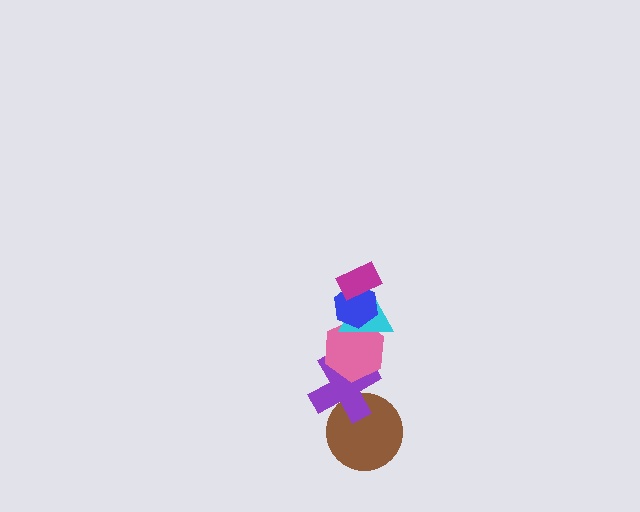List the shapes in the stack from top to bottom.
From top to bottom: the magenta rectangle, the blue hexagon, the cyan triangle, the pink hexagon, the purple cross, the brown circle.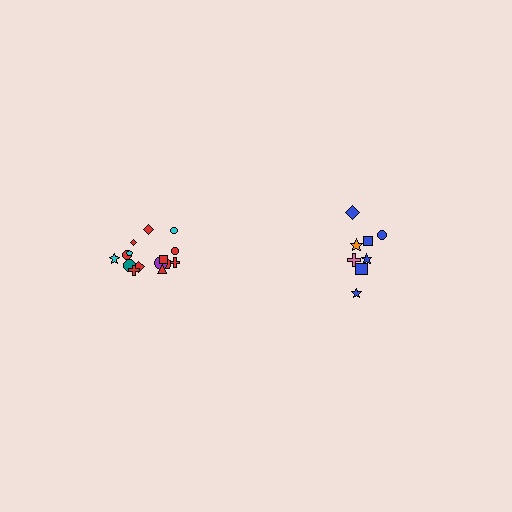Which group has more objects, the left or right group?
The left group.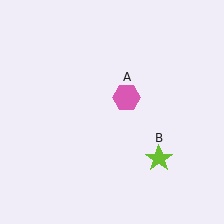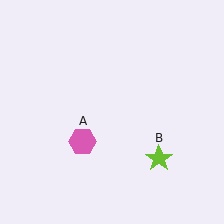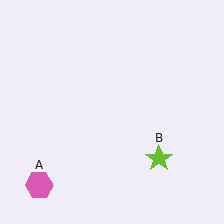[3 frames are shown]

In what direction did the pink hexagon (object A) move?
The pink hexagon (object A) moved down and to the left.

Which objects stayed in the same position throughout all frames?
Lime star (object B) remained stationary.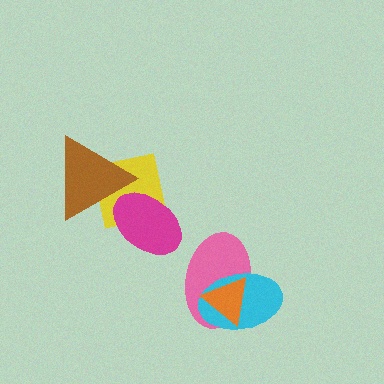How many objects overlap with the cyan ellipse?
2 objects overlap with the cyan ellipse.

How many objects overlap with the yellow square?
2 objects overlap with the yellow square.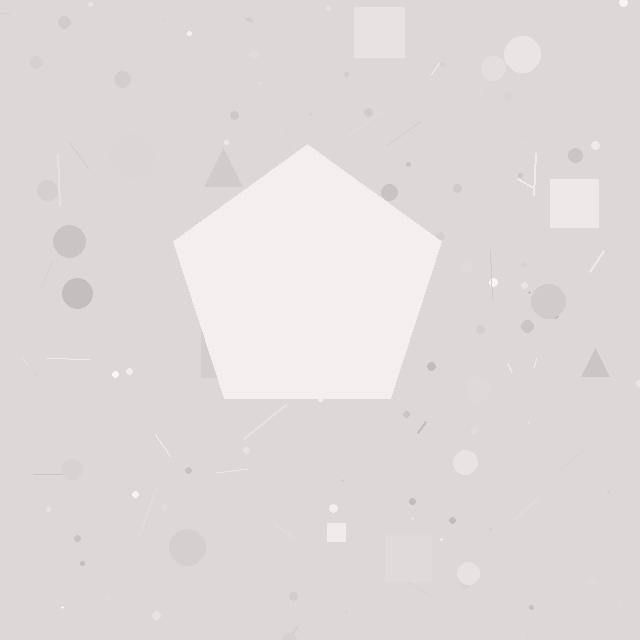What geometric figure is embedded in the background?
A pentagon is embedded in the background.